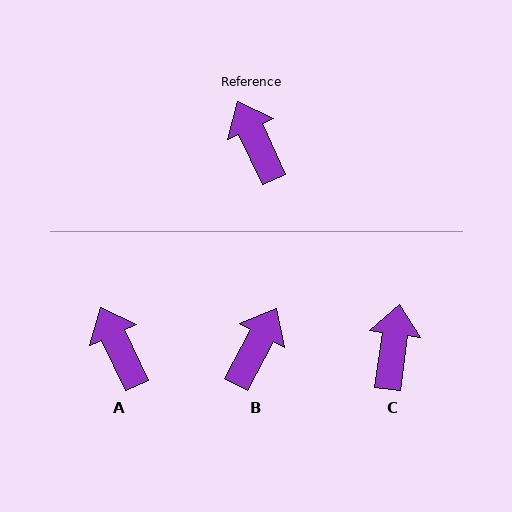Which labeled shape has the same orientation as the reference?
A.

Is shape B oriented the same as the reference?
No, it is off by about 53 degrees.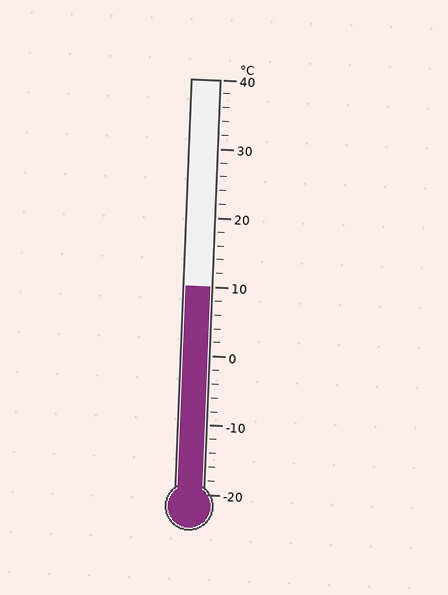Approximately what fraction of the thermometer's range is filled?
The thermometer is filled to approximately 50% of its range.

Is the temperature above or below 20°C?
The temperature is below 20°C.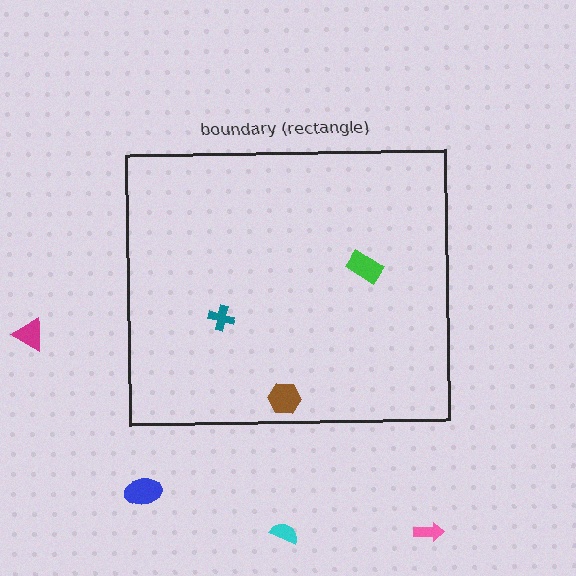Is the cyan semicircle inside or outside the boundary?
Outside.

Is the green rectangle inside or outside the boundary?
Inside.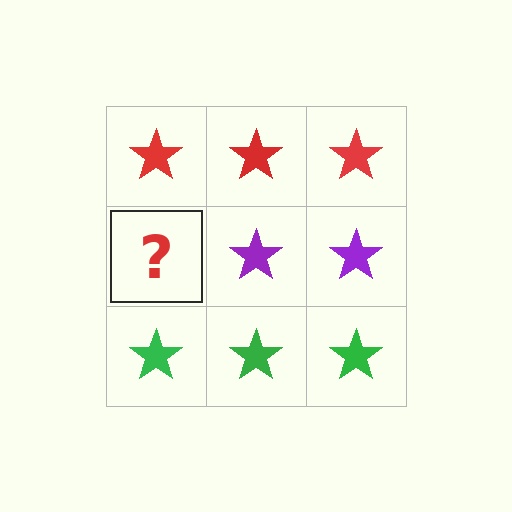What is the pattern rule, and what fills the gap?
The rule is that each row has a consistent color. The gap should be filled with a purple star.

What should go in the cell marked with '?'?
The missing cell should contain a purple star.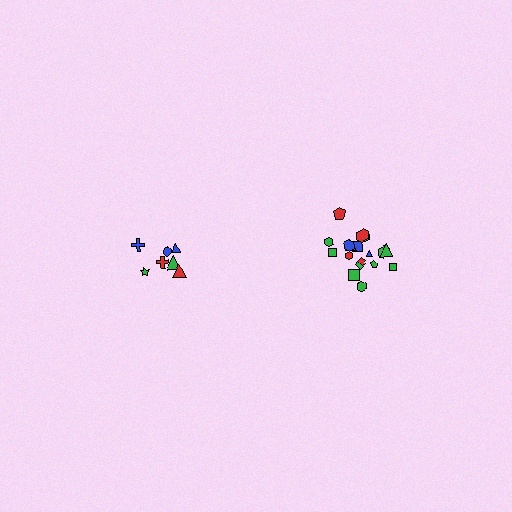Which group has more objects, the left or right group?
The right group.